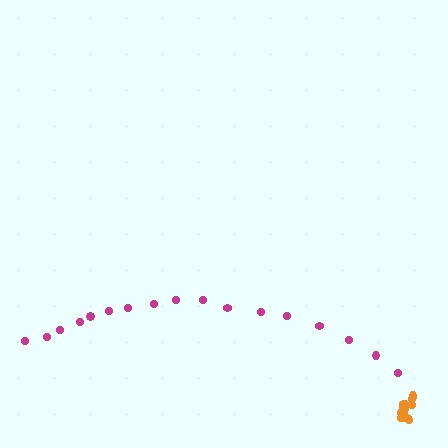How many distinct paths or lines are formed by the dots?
There are 2 distinct paths.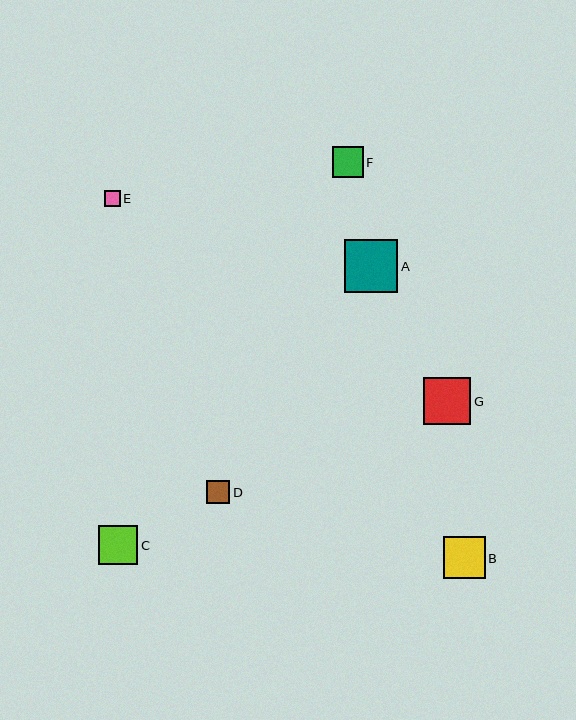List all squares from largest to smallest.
From largest to smallest: A, G, B, C, F, D, E.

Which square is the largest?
Square A is the largest with a size of approximately 53 pixels.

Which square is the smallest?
Square E is the smallest with a size of approximately 16 pixels.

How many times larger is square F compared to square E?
Square F is approximately 1.9 times the size of square E.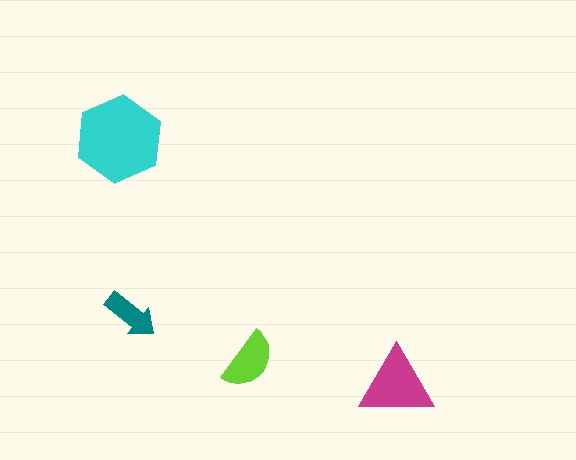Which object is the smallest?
The teal arrow.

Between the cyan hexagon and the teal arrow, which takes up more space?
The cyan hexagon.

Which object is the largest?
The cyan hexagon.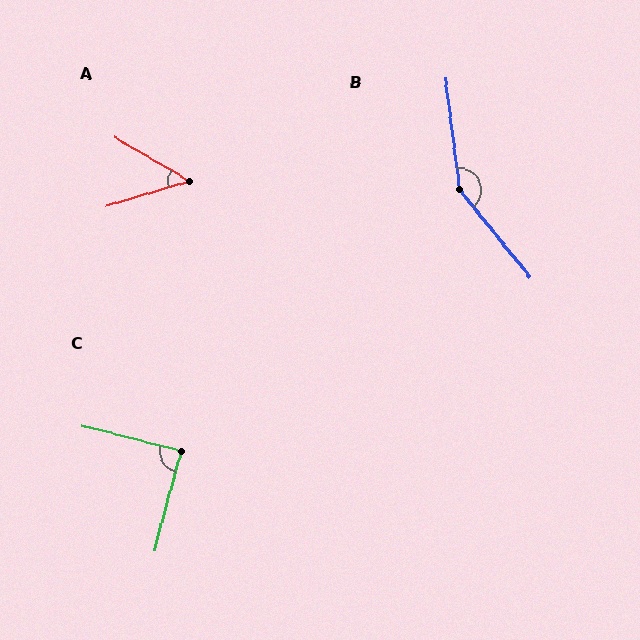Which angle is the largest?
B, at approximately 149 degrees.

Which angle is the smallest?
A, at approximately 47 degrees.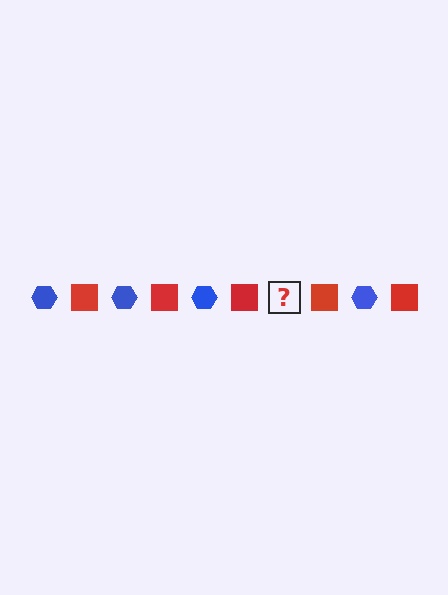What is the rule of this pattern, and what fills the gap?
The rule is that the pattern alternates between blue hexagon and red square. The gap should be filled with a blue hexagon.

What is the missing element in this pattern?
The missing element is a blue hexagon.